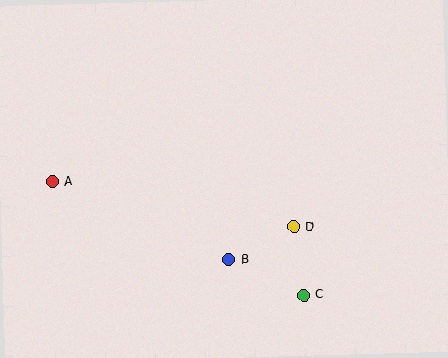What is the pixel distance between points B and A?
The distance between B and A is 193 pixels.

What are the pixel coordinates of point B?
Point B is at (229, 260).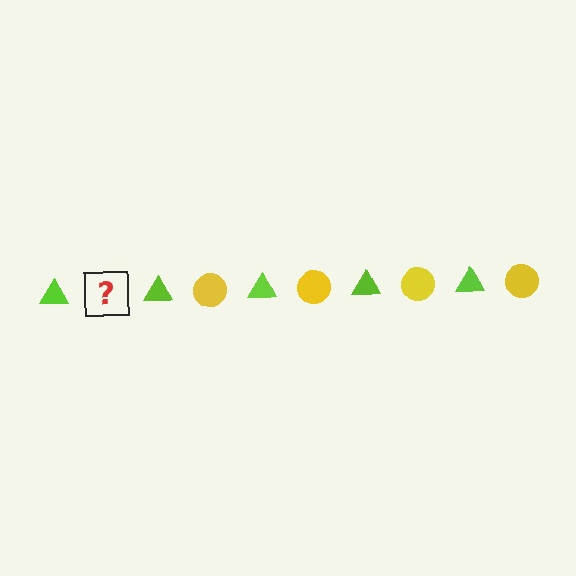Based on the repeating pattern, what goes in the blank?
The blank should be a yellow circle.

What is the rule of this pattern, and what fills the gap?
The rule is that the pattern alternates between lime triangle and yellow circle. The gap should be filled with a yellow circle.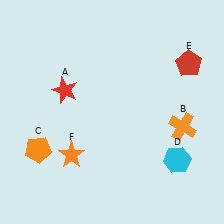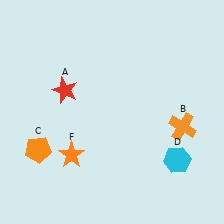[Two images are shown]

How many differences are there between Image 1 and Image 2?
There is 1 difference between the two images.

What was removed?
The red pentagon (E) was removed in Image 2.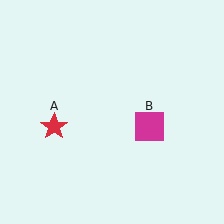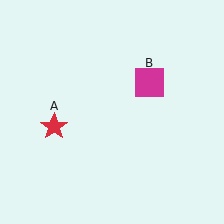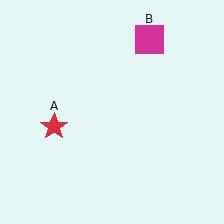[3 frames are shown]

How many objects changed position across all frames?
1 object changed position: magenta square (object B).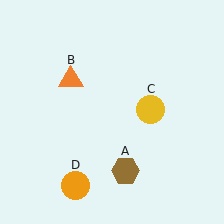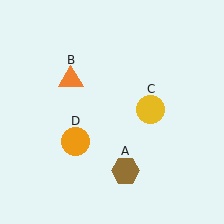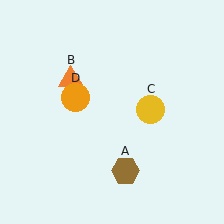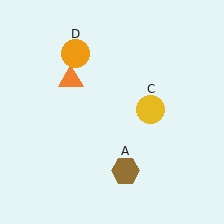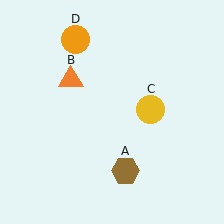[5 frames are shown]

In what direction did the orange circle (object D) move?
The orange circle (object D) moved up.